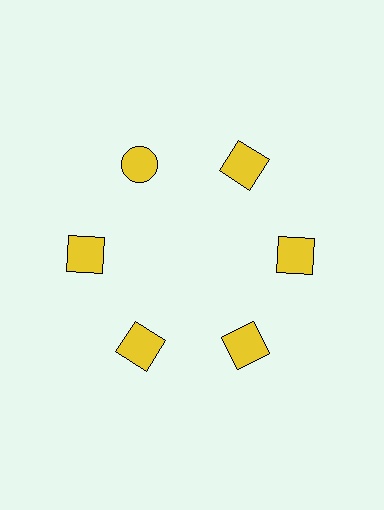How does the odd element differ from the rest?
It has a different shape: circle instead of square.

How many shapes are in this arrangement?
There are 6 shapes arranged in a ring pattern.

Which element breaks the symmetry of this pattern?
The yellow circle at roughly the 11 o'clock position breaks the symmetry. All other shapes are yellow squares.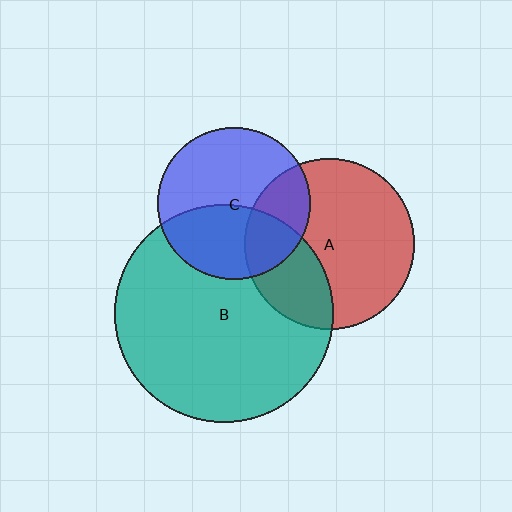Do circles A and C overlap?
Yes.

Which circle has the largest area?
Circle B (teal).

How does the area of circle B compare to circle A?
Approximately 1.6 times.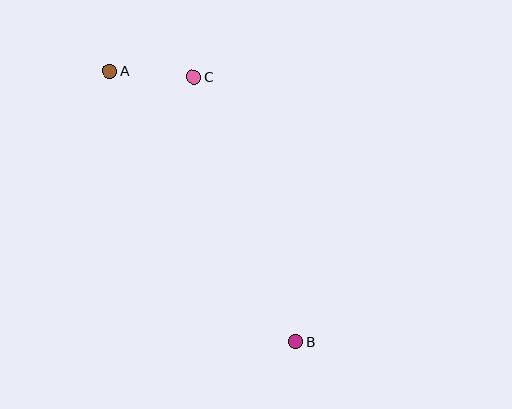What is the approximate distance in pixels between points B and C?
The distance between B and C is approximately 284 pixels.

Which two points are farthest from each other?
Points A and B are farthest from each other.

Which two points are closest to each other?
Points A and C are closest to each other.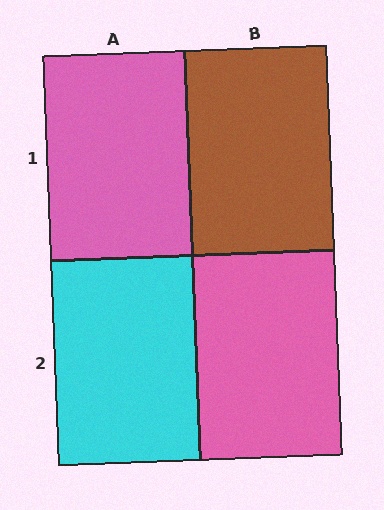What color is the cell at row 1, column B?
Brown.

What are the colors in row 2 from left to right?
Cyan, pink.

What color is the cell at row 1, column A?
Pink.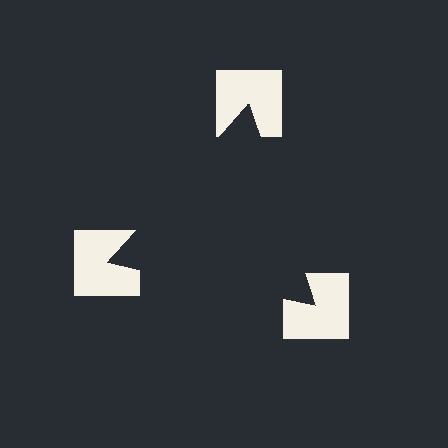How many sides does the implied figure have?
3 sides.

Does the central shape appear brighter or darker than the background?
It typically appears slightly darker than the background, even though no actual brightness change is drawn.